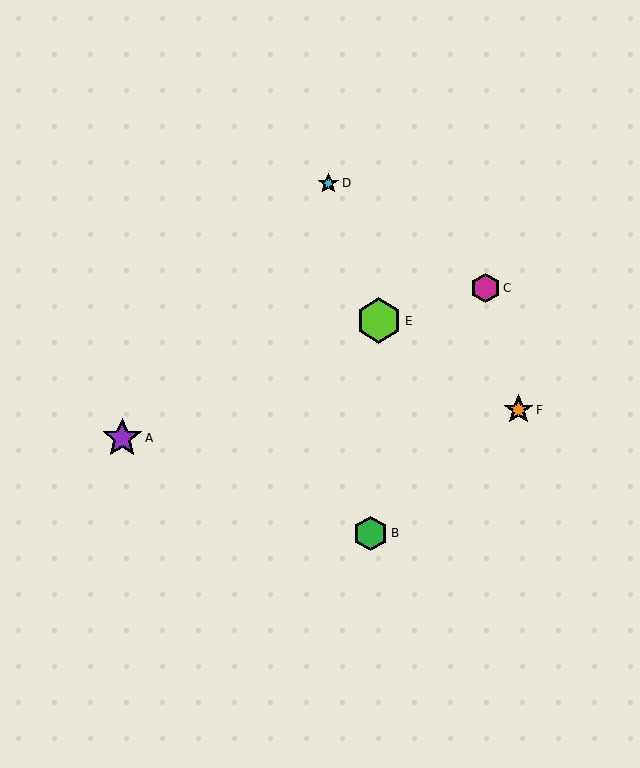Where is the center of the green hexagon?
The center of the green hexagon is at (370, 533).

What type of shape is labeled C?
Shape C is a magenta hexagon.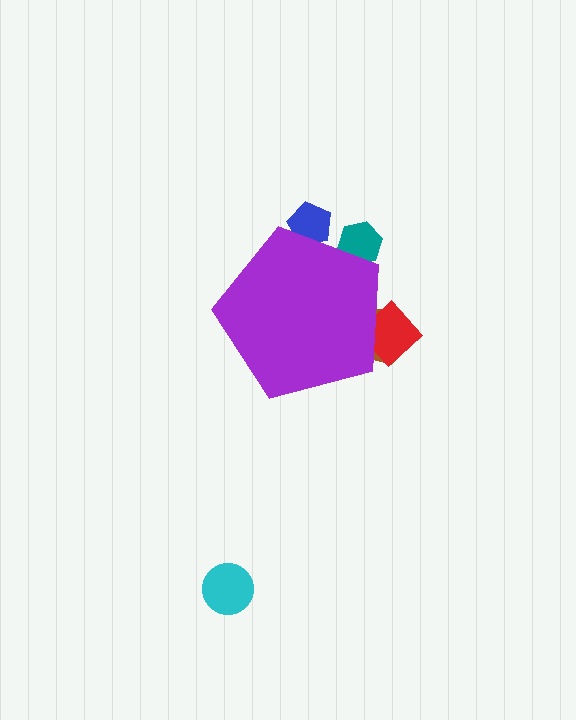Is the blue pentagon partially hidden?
Yes, the blue pentagon is partially hidden behind the purple pentagon.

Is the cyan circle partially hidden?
No, the cyan circle is fully visible.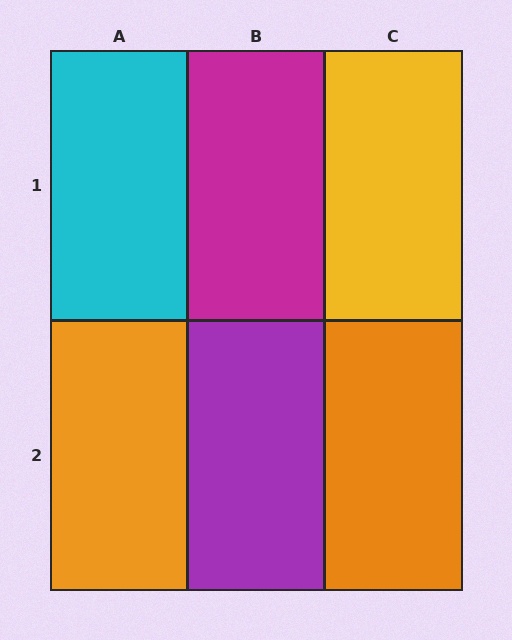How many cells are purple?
1 cell is purple.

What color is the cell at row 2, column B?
Purple.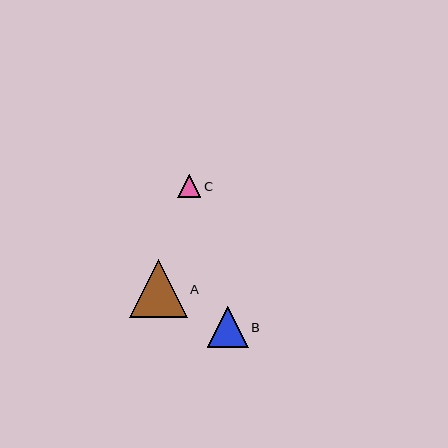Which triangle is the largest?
Triangle A is the largest with a size of approximately 58 pixels.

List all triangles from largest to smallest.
From largest to smallest: A, B, C.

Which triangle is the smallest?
Triangle C is the smallest with a size of approximately 23 pixels.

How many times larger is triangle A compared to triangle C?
Triangle A is approximately 2.5 times the size of triangle C.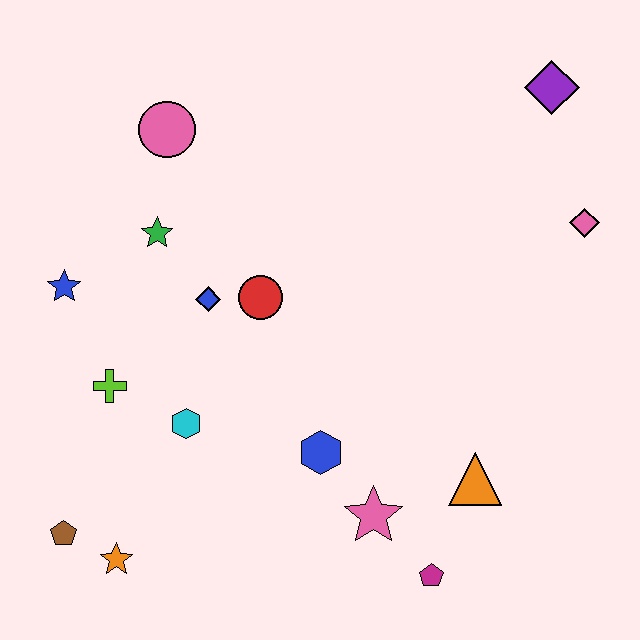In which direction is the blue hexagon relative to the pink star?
The blue hexagon is above the pink star.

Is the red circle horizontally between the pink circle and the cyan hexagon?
No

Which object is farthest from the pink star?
The purple diamond is farthest from the pink star.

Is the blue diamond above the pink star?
Yes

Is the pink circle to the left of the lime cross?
No